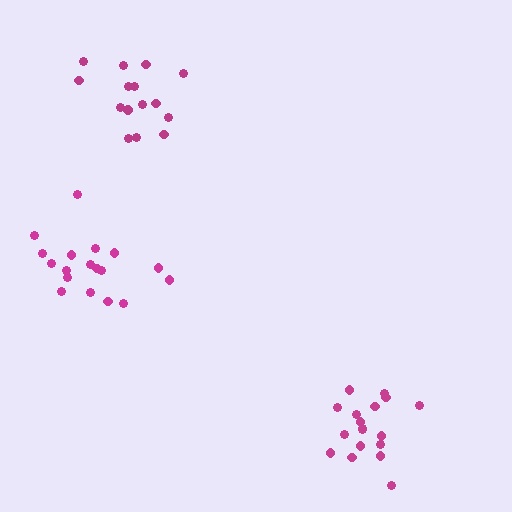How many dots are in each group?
Group 1: 18 dots, Group 2: 18 dots, Group 3: 15 dots (51 total).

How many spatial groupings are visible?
There are 3 spatial groupings.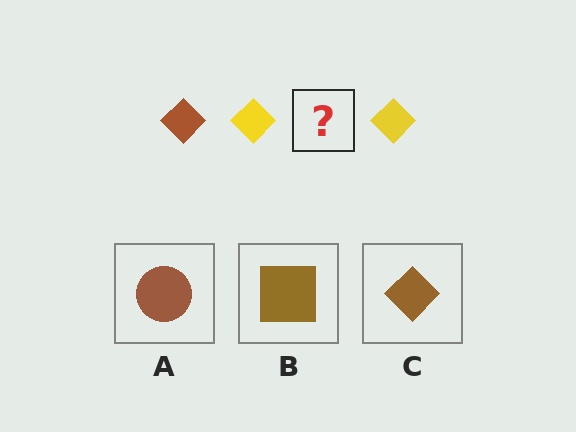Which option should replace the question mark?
Option C.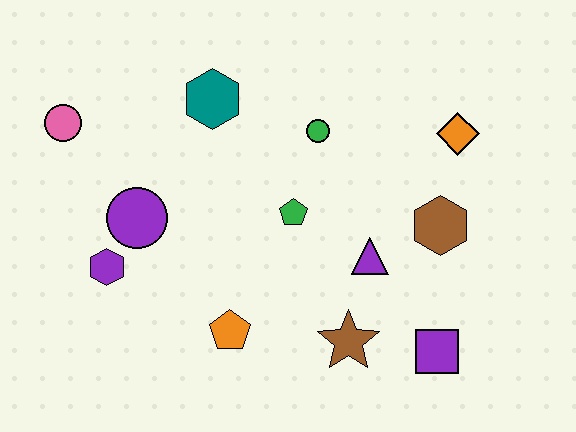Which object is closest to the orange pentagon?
The brown star is closest to the orange pentagon.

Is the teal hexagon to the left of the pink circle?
No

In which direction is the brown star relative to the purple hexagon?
The brown star is to the right of the purple hexagon.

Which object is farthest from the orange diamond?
The pink circle is farthest from the orange diamond.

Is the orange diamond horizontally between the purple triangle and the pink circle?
No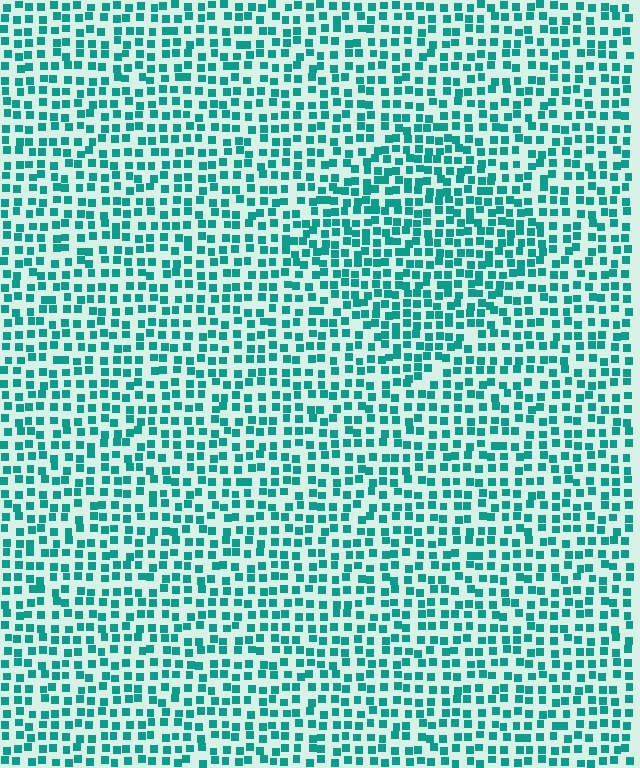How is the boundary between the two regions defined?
The boundary is defined by a change in element density (approximately 1.4x ratio). All elements are the same color, size, and shape.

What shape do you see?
I see a diamond.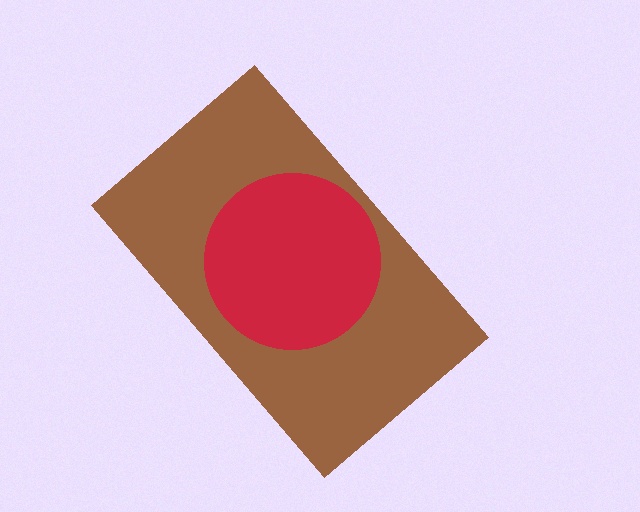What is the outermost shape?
The brown rectangle.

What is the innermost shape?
The red circle.